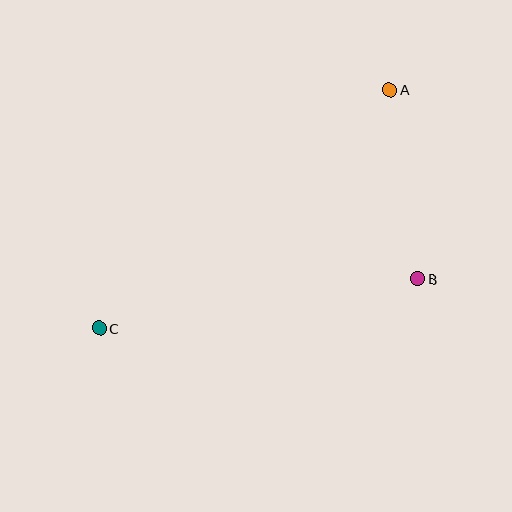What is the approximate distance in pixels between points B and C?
The distance between B and C is approximately 323 pixels.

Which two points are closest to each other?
Points A and B are closest to each other.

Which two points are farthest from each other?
Points A and C are farthest from each other.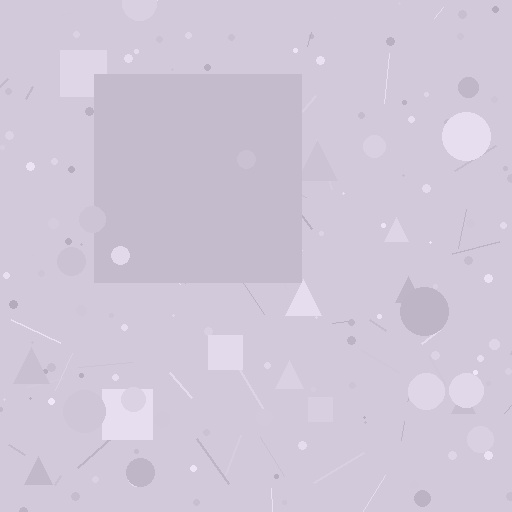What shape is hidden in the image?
A square is hidden in the image.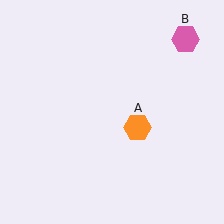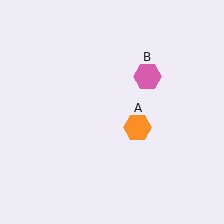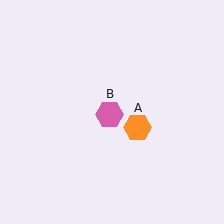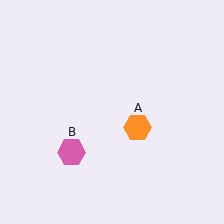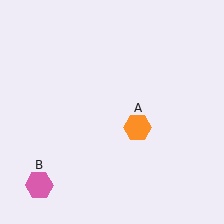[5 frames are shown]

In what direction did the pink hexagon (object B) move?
The pink hexagon (object B) moved down and to the left.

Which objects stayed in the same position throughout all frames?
Orange hexagon (object A) remained stationary.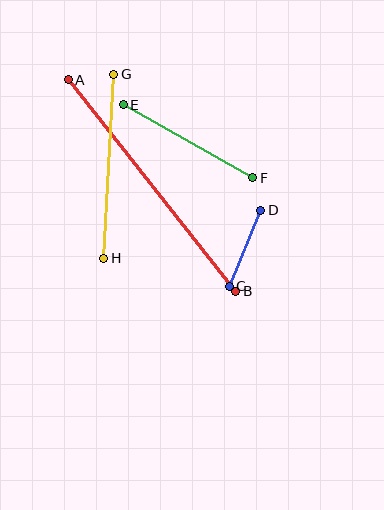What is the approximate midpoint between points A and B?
The midpoint is at approximately (152, 186) pixels.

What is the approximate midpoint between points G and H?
The midpoint is at approximately (109, 166) pixels.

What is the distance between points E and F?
The distance is approximately 149 pixels.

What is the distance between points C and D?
The distance is approximately 83 pixels.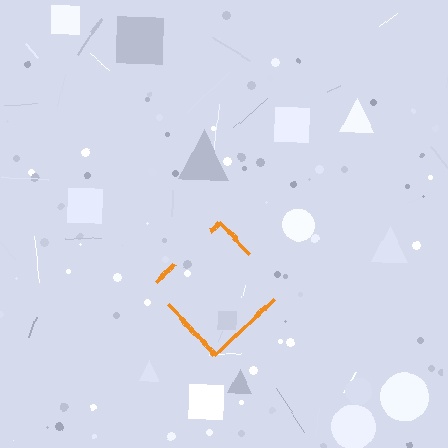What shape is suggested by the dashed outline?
The dashed outline suggests a diamond.